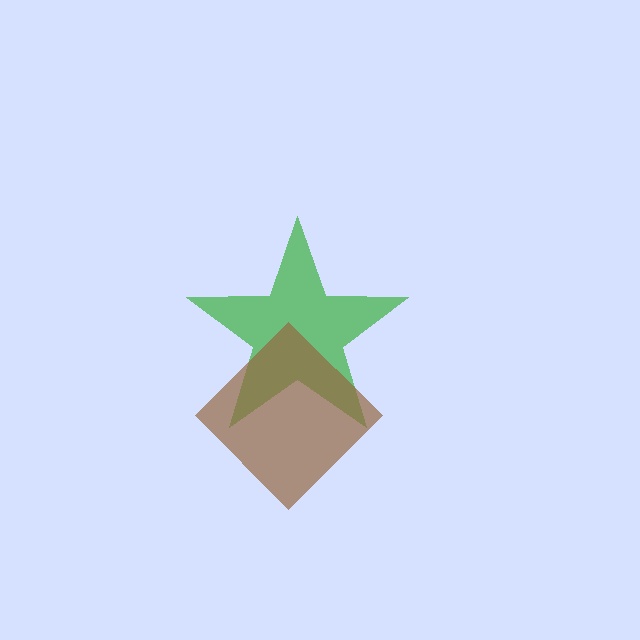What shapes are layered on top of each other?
The layered shapes are: a green star, a brown diamond.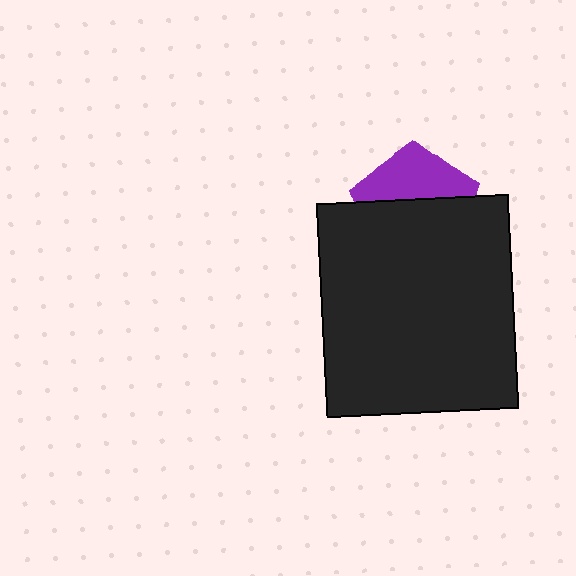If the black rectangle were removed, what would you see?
You would see the complete purple pentagon.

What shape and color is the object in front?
The object in front is a black rectangle.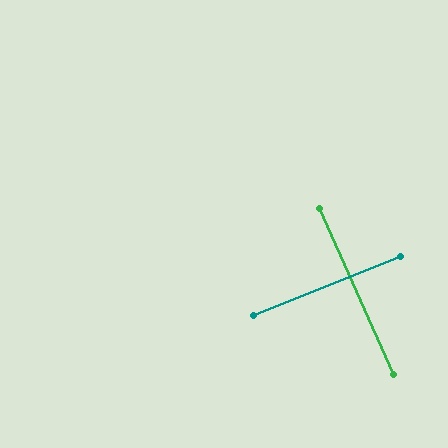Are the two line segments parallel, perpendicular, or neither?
Perpendicular — they meet at approximately 88°.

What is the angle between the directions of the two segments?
Approximately 88 degrees.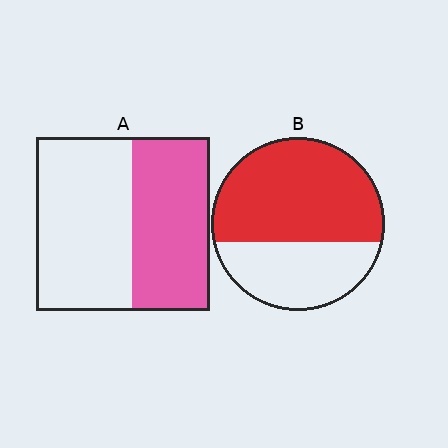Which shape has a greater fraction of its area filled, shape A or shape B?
Shape B.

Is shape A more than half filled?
No.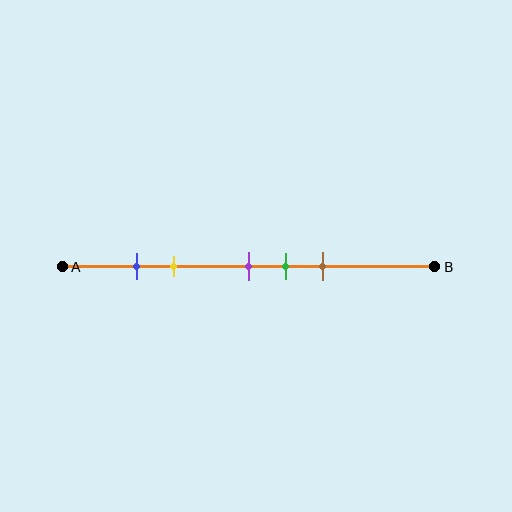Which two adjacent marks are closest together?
The blue and yellow marks are the closest adjacent pair.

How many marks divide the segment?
There are 5 marks dividing the segment.